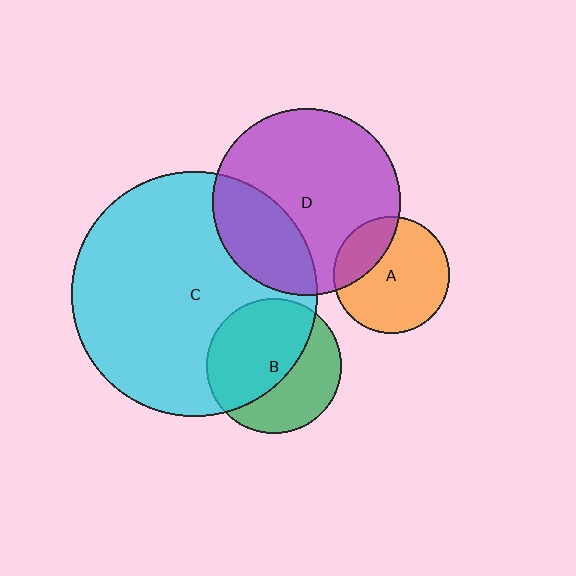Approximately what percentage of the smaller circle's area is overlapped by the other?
Approximately 60%.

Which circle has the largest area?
Circle C (cyan).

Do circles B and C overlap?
Yes.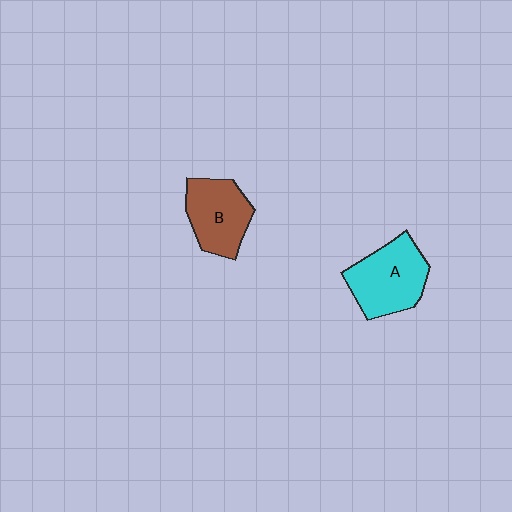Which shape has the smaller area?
Shape B (brown).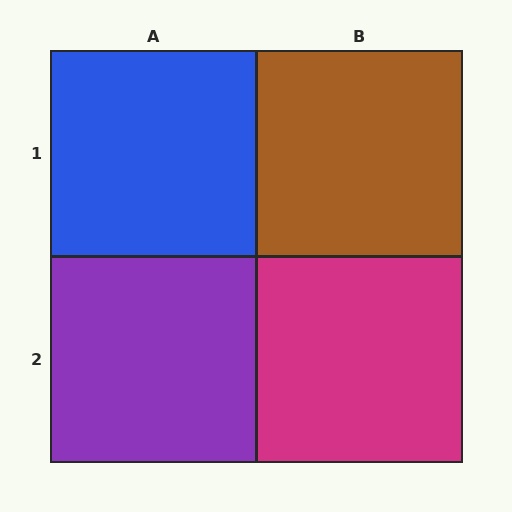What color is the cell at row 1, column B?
Brown.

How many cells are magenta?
1 cell is magenta.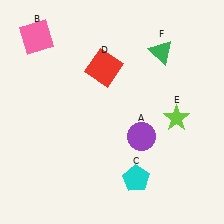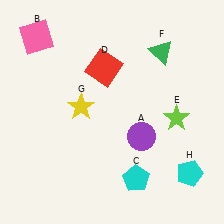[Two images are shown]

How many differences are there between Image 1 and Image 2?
There are 2 differences between the two images.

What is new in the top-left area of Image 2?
A yellow star (G) was added in the top-left area of Image 2.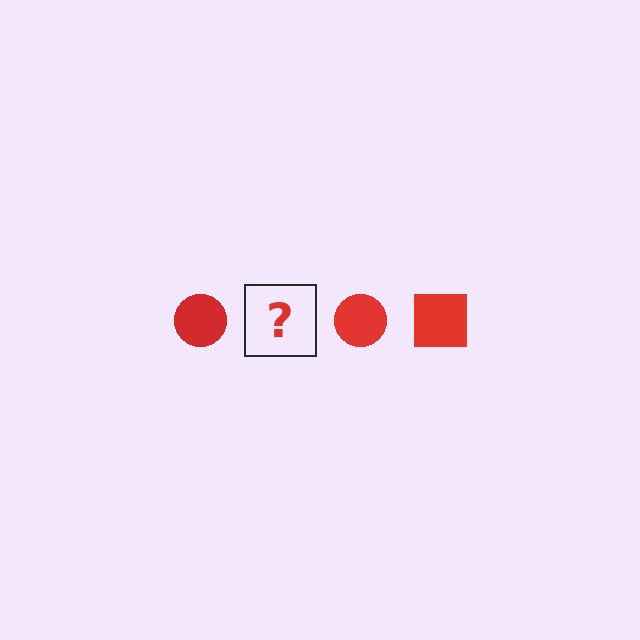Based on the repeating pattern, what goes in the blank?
The blank should be a red square.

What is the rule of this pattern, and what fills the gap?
The rule is that the pattern cycles through circle, square shapes in red. The gap should be filled with a red square.